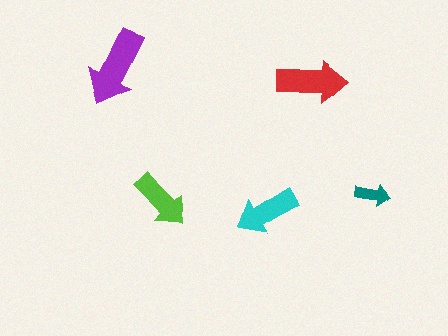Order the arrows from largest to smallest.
the purple one, the red one, the cyan one, the lime one, the teal one.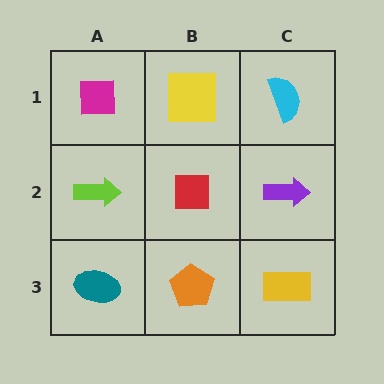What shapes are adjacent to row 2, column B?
A yellow square (row 1, column B), an orange pentagon (row 3, column B), a lime arrow (row 2, column A), a purple arrow (row 2, column C).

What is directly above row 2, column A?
A magenta square.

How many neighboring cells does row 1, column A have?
2.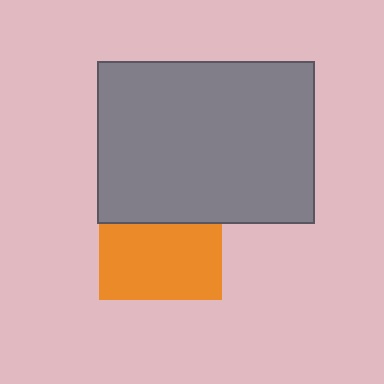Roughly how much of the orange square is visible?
About half of it is visible (roughly 62%).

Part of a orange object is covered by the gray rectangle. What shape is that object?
It is a square.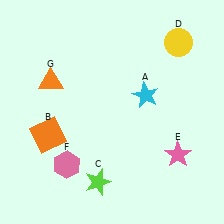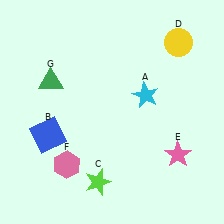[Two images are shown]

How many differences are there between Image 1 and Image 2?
There are 2 differences between the two images.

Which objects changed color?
B changed from orange to blue. G changed from orange to green.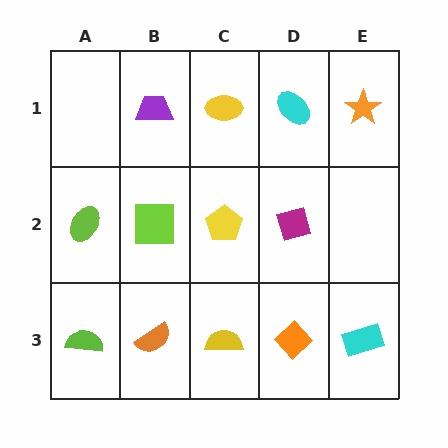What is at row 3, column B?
An orange semicircle.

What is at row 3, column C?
A yellow semicircle.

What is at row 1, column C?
A yellow ellipse.